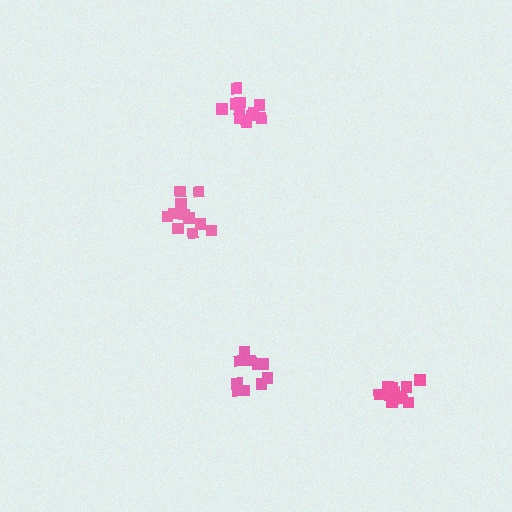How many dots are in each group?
Group 1: 11 dots, Group 2: 12 dots, Group 3: 10 dots, Group 4: 14 dots (47 total).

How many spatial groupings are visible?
There are 4 spatial groupings.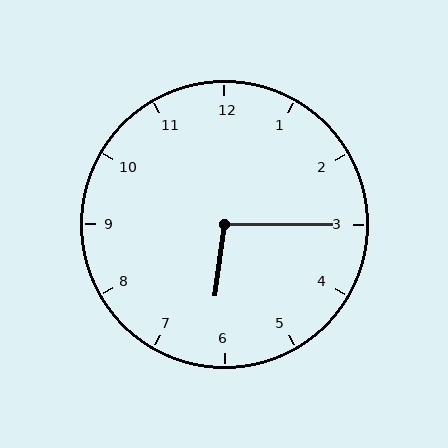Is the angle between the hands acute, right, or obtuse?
It is obtuse.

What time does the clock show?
6:15.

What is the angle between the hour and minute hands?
Approximately 98 degrees.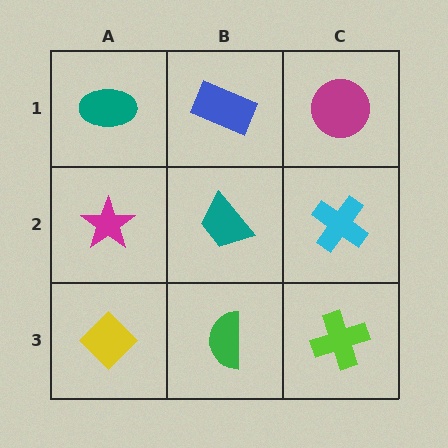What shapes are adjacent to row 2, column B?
A blue rectangle (row 1, column B), a green semicircle (row 3, column B), a magenta star (row 2, column A), a cyan cross (row 2, column C).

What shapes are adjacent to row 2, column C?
A magenta circle (row 1, column C), a lime cross (row 3, column C), a teal trapezoid (row 2, column B).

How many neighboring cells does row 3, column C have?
2.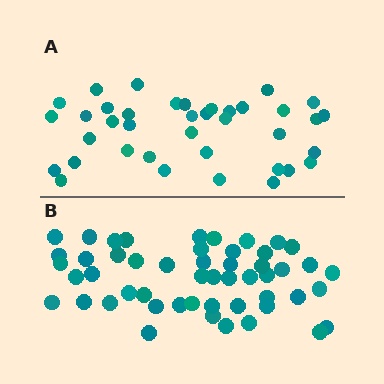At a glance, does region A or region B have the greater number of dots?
Region B (the bottom region) has more dots.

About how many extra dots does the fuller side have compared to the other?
Region B has approximately 15 more dots than region A.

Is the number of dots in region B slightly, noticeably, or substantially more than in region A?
Region B has noticeably more, but not dramatically so. The ratio is roughly 1.3 to 1.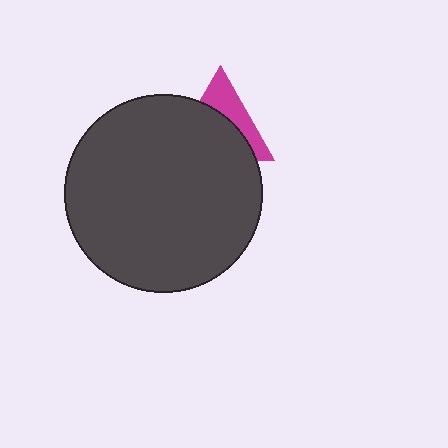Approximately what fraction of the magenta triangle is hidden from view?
Roughly 62% of the magenta triangle is hidden behind the dark gray circle.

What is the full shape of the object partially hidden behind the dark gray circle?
The partially hidden object is a magenta triangle.